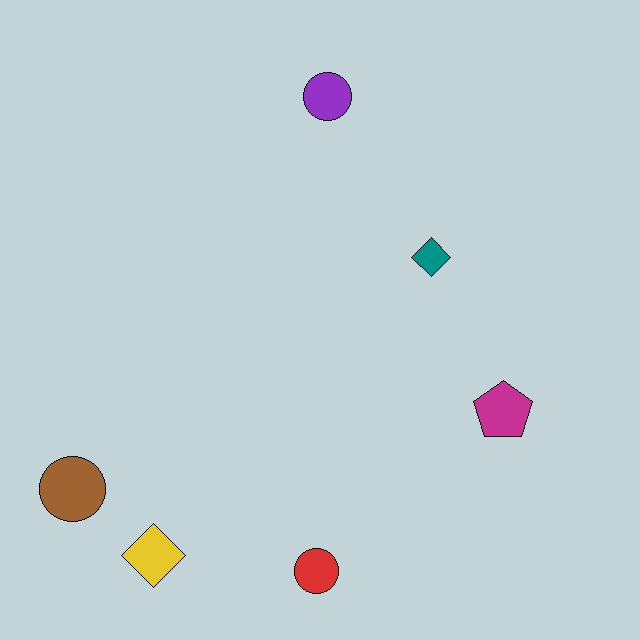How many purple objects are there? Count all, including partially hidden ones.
There is 1 purple object.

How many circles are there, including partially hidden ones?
There are 3 circles.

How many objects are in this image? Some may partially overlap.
There are 6 objects.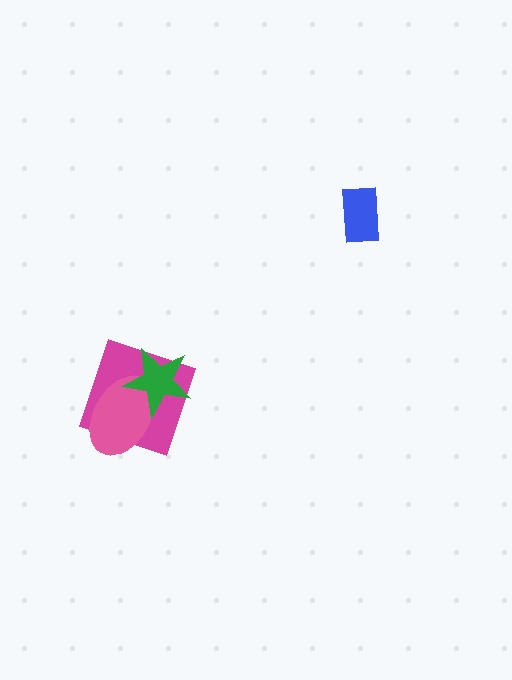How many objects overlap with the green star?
2 objects overlap with the green star.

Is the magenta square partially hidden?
Yes, it is partially covered by another shape.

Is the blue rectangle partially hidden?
No, no other shape covers it.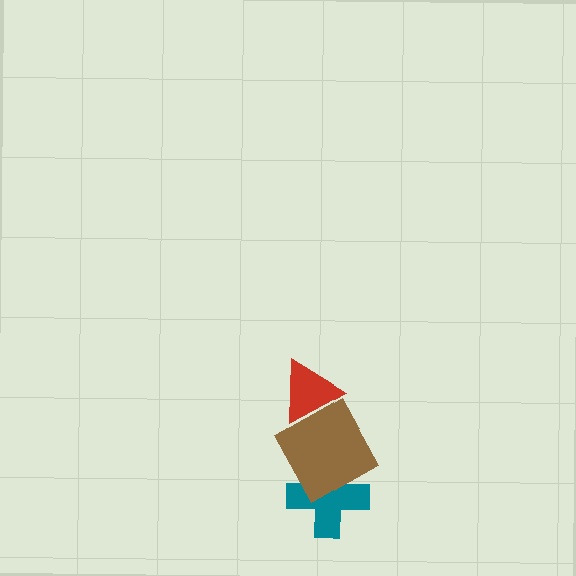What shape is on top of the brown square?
The red triangle is on top of the brown square.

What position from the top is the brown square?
The brown square is 2nd from the top.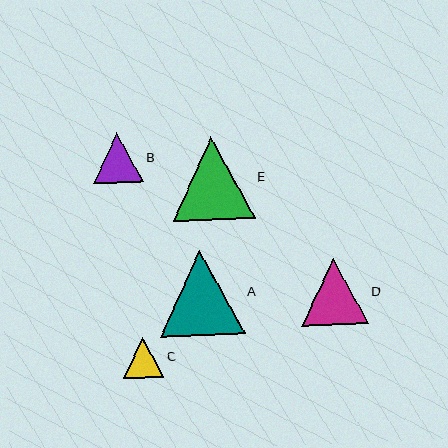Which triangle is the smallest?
Triangle C is the smallest with a size of approximately 40 pixels.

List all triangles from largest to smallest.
From largest to smallest: A, E, D, B, C.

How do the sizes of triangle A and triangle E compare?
Triangle A and triangle E are approximately the same size.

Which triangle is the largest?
Triangle A is the largest with a size of approximately 85 pixels.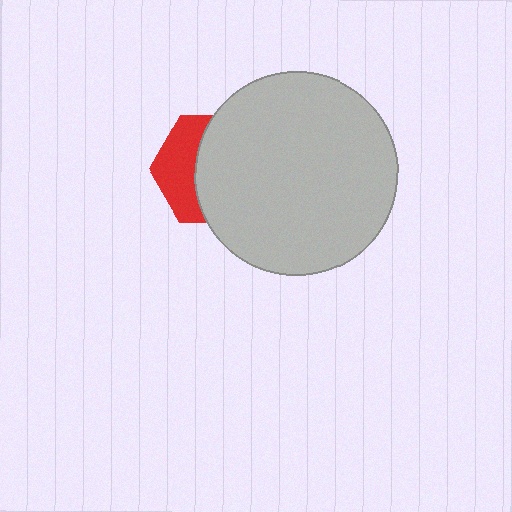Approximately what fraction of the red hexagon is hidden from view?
Roughly 62% of the red hexagon is hidden behind the light gray circle.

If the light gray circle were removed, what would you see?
You would see the complete red hexagon.